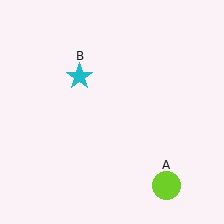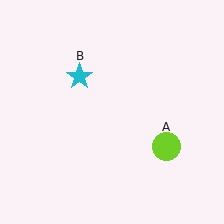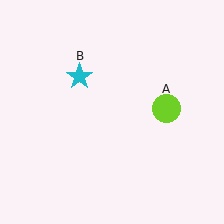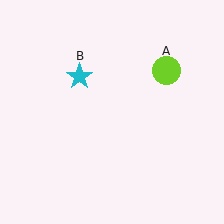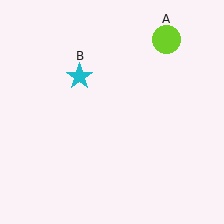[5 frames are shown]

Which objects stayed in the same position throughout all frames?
Cyan star (object B) remained stationary.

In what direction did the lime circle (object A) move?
The lime circle (object A) moved up.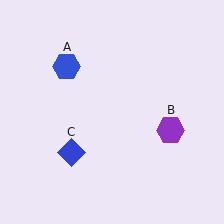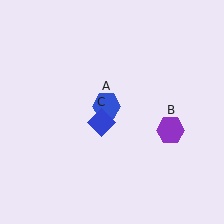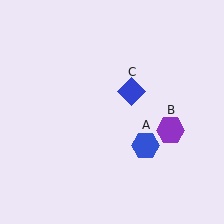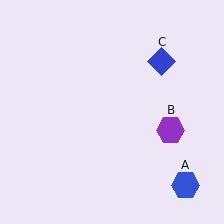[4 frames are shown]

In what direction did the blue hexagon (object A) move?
The blue hexagon (object A) moved down and to the right.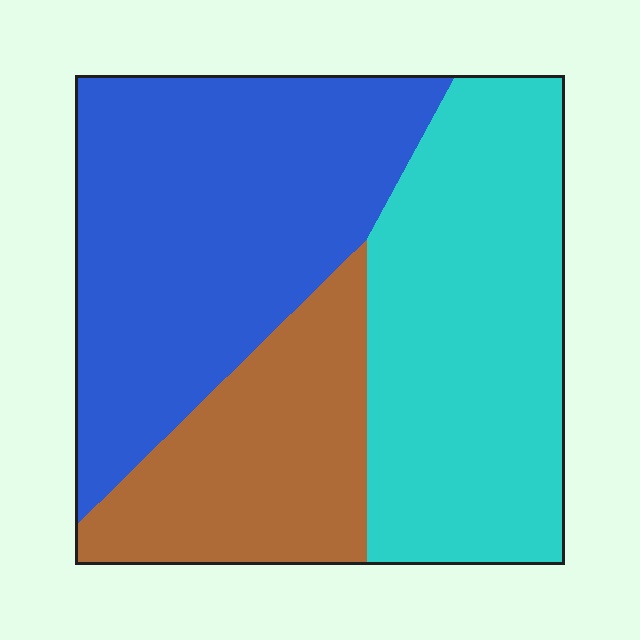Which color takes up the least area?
Brown, at roughly 20%.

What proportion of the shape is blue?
Blue takes up about two fifths (2/5) of the shape.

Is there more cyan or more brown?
Cyan.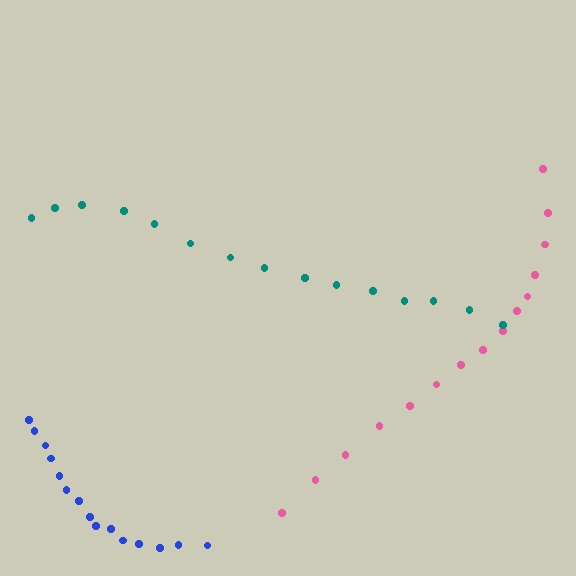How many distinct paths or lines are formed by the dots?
There are 3 distinct paths.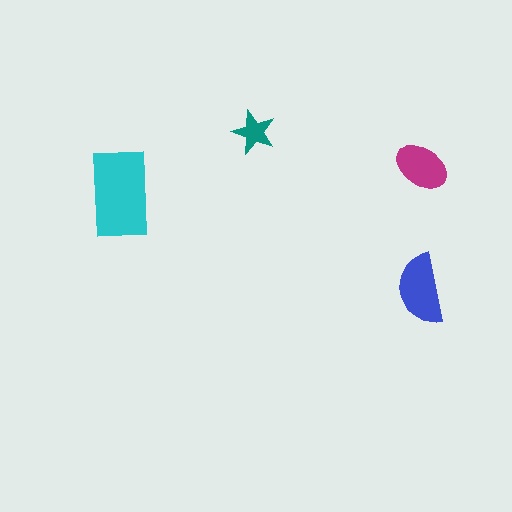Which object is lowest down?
The blue semicircle is bottommost.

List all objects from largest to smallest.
The cyan rectangle, the blue semicircle, the magenta ellipse, the teal star.